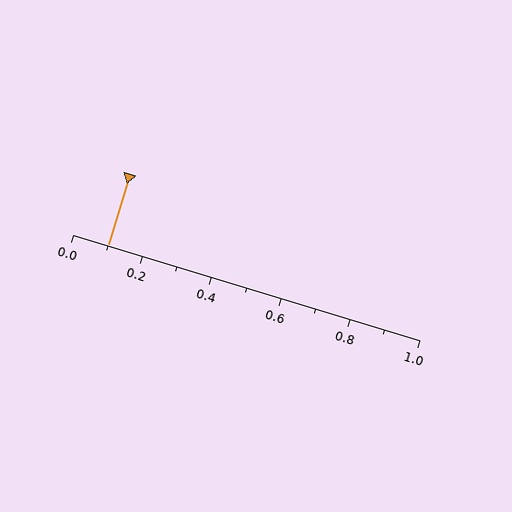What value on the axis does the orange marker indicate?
The marker indicates approximately 0.1.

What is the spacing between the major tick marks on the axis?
The major ticks are spaced 0.2 apart.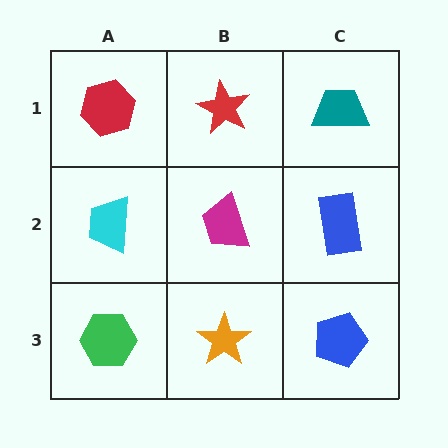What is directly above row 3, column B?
A magenta trapezoid.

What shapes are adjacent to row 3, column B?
A magenta trapezoid (row 2, column B), a green hexagon (row 3, column A), a blue pentagon (row 3, column C).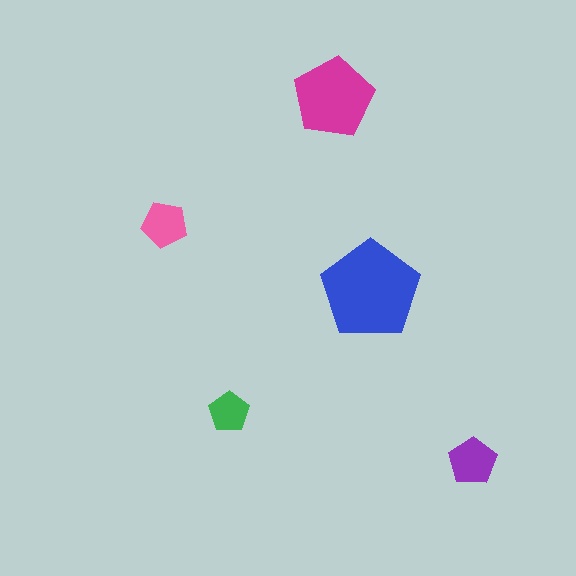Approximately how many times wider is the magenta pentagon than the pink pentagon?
About 1.5 times wider.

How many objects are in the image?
There are 5 objects in the image.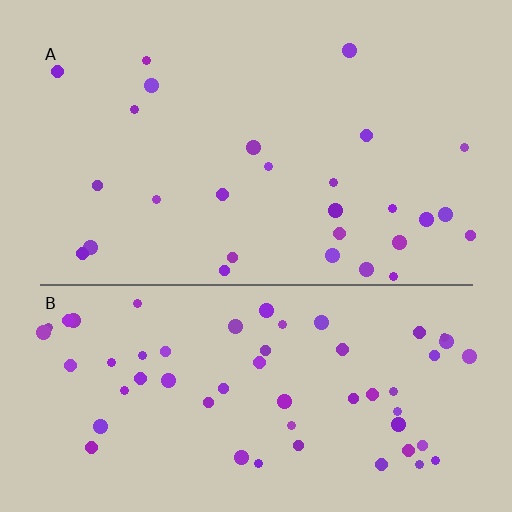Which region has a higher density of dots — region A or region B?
B (the bottom).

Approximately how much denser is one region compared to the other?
Approximately 2.1× — region B over region A.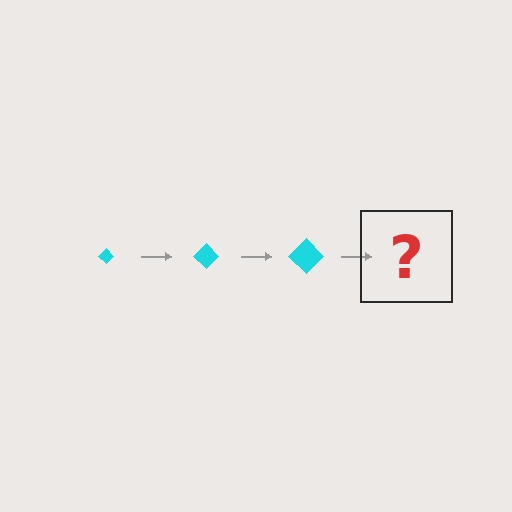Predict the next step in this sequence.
The next step is a cyan diamond, larger than the previous one.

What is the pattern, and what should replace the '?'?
The pattern is that the diamond gets progressively larger each step. The '?' should be a cyan diamond, larger than the previous one.